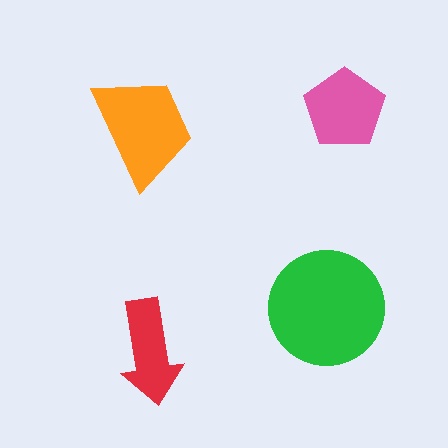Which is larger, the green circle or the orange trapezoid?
The green circle.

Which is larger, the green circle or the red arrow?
The green circle.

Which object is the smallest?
The red arrow.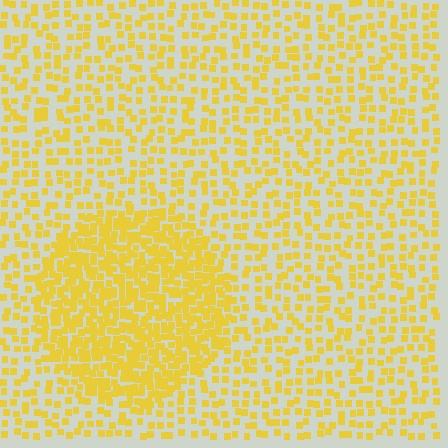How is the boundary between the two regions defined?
The boundary is defined by a change in element density (approximately 2.2x ratio). All elements are the same color, size, and shape.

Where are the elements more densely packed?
The elements are more densely packed inside the circle boundary.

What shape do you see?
I see a circle.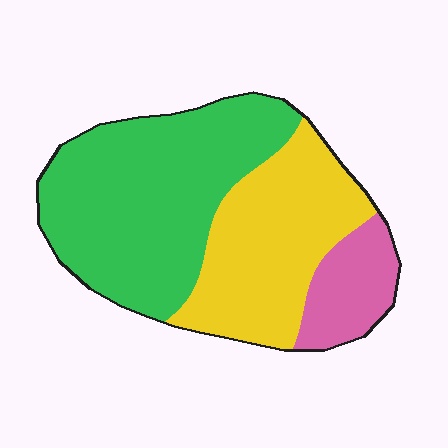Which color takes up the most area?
Green, at roughly 50%.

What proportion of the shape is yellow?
Yellow covers roughly 35% of the shape.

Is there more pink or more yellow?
Yellow.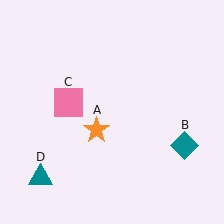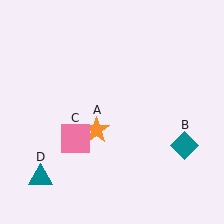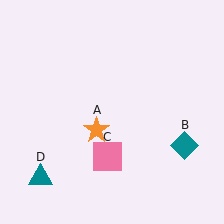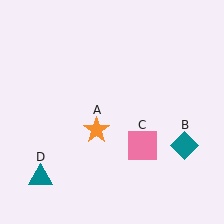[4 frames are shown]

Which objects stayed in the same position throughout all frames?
Orange star (object A) and teal diamond (object B) and teal triangle (object D) remained stationary.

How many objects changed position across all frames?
1 object changed position: pink square (object C).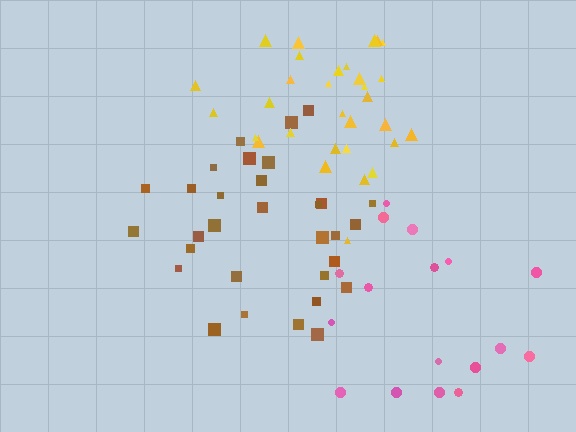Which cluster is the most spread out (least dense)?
Pink.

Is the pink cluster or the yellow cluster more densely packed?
Yellow.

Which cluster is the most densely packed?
Yellow.